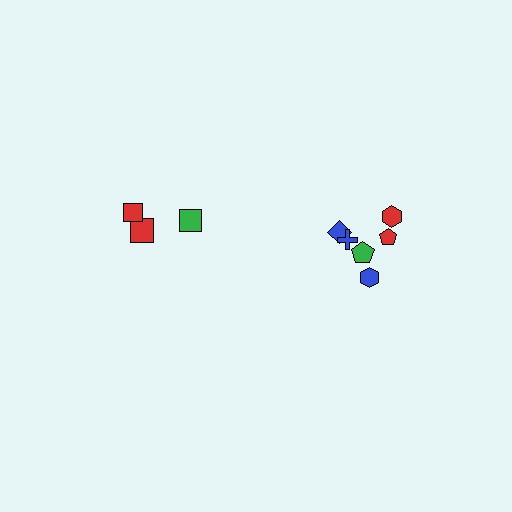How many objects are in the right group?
There are 6 objects.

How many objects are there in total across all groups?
There are 9 objects.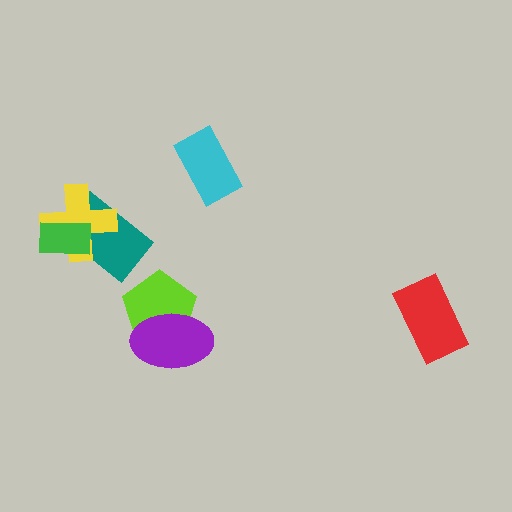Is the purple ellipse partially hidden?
No, no other shape covers it.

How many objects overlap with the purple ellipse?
1 object overlaps with the purple ellipse.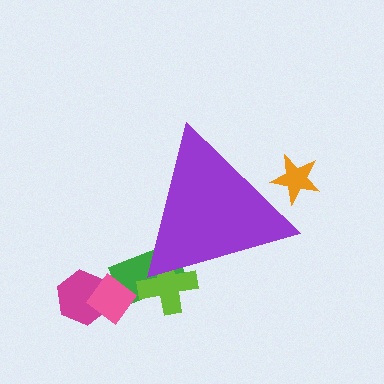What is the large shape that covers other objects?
A purple triangle.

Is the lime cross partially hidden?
Yes, the lime cross is partially hidden behind the purple triangle.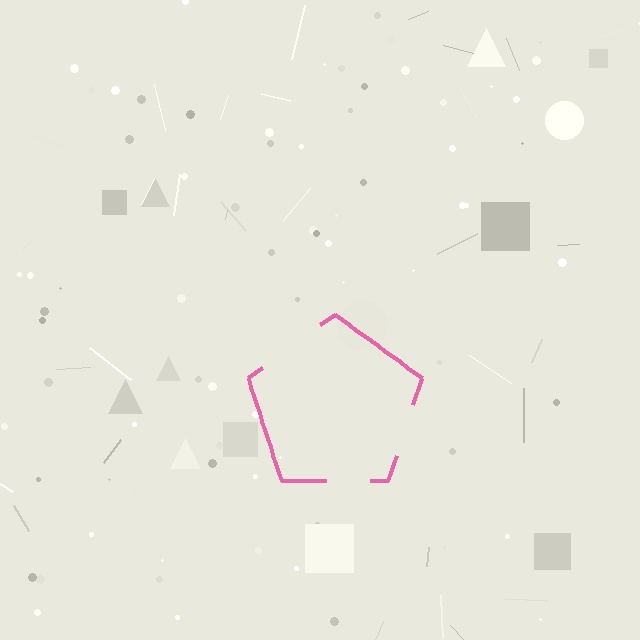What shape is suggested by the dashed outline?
The dashed outline suggests a pentagon.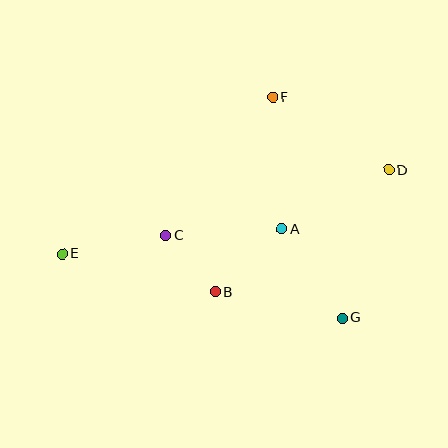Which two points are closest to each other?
Points B and C are closest to each other.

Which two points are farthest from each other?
Points D and E are farthest from each other.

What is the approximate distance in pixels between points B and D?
The distance between B and D is approximately 212 pixels.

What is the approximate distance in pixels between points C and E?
The distance between C and E is approximately 105 pixels.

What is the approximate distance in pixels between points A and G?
The distance between A and G is approximately 108 pixels.